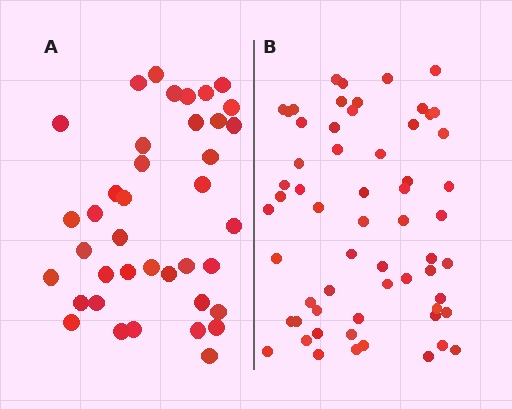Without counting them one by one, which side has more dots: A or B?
Region B (the right region) has more dots.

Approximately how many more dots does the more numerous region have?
Region B has approximately 20 more dots than region A.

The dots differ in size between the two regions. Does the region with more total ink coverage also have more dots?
No. Region A has more total ink coverage because its dots are larger, but region B actually contains more individual dots. Total area can be misleading — the number of items is what matters here.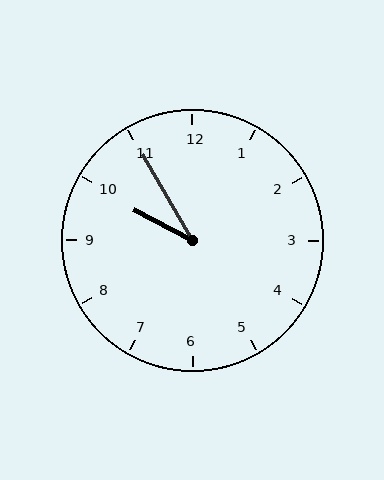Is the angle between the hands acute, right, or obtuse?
It is acute.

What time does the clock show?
9:55.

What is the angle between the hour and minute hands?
Approximately 32 degrees.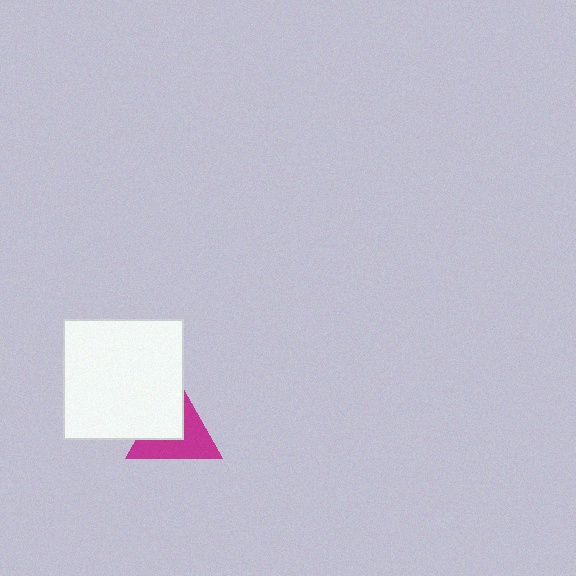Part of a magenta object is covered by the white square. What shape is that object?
It is a triangle.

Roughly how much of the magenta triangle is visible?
About half of it is visible (roughly 58%).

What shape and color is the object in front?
The object in front is a white square.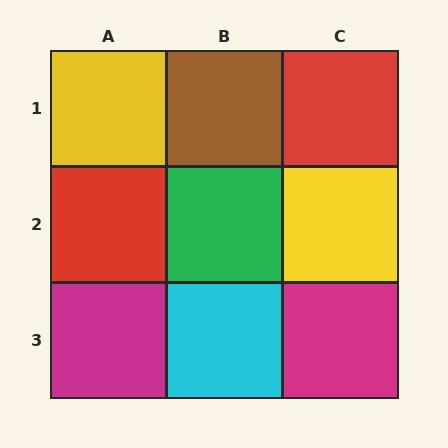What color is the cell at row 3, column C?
Magenta.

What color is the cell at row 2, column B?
Green.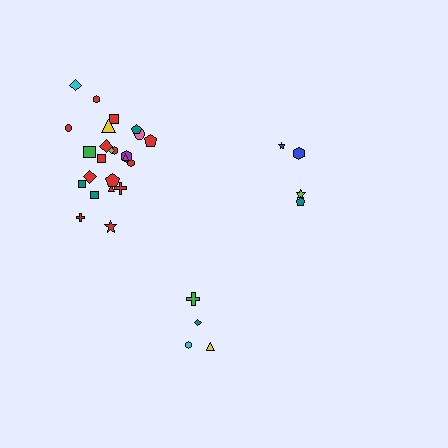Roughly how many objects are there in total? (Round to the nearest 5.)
Roughly 35 objects in total.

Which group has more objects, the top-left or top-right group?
The top-left group.